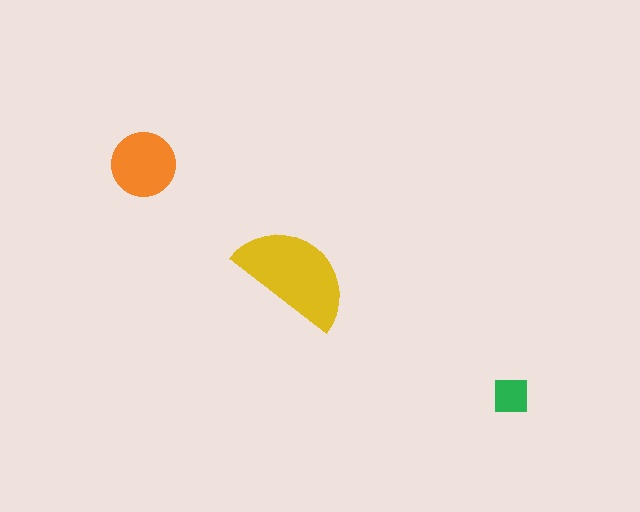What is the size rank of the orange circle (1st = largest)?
2nd.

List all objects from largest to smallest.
The yellow semicircle, the orange circle, the green square.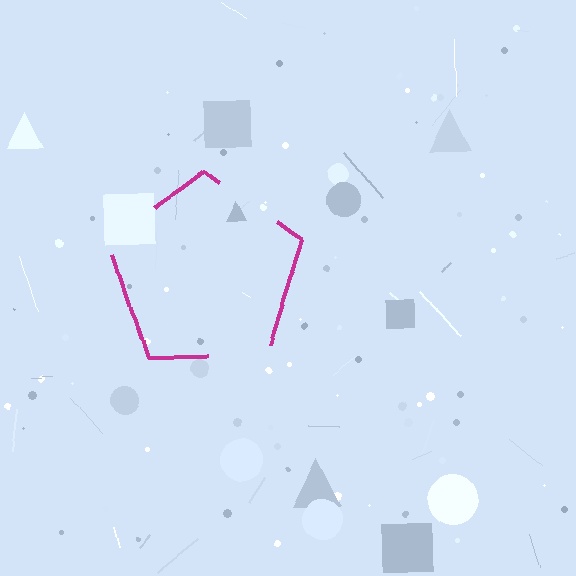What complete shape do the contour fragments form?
The contour fragments form a pentagon.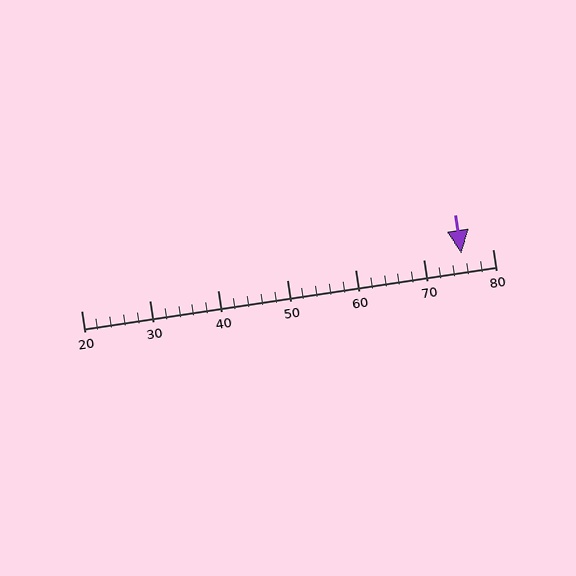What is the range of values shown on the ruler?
The ruler shows values from 20 to 80.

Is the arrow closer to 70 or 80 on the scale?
The arrow is closer to 80.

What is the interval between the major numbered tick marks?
The major tick marks are spaced 10 units apart.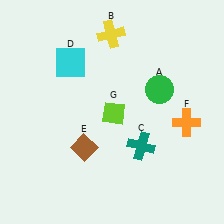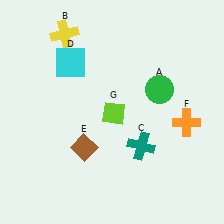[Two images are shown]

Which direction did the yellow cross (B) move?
The yellow cross (B) moved left.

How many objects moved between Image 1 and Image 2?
1 object moved between the two images.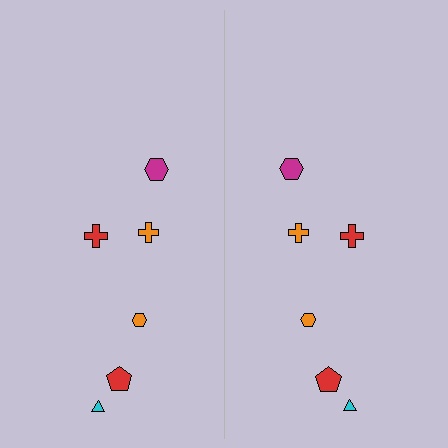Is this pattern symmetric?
Yes, this pattern has bilateral (reflection) symmetry.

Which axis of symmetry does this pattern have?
The pattern has a vertical axis of symmetry running through the center of the image.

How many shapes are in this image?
There are 12 shapes in this image.